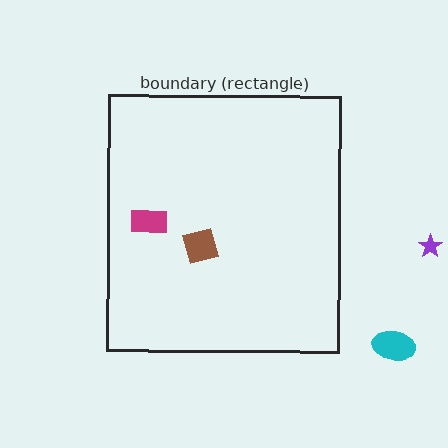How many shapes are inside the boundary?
2 inside, 2 outside.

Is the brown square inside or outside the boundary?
Inside.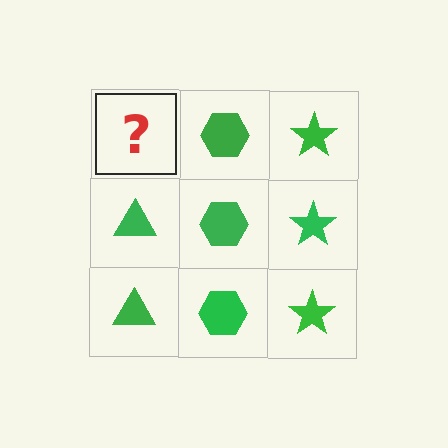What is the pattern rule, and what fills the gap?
The rule is that each column has a consistent shape. The gap should be filled with a green triangle.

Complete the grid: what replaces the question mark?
The question mark should be replaced with a green triangle.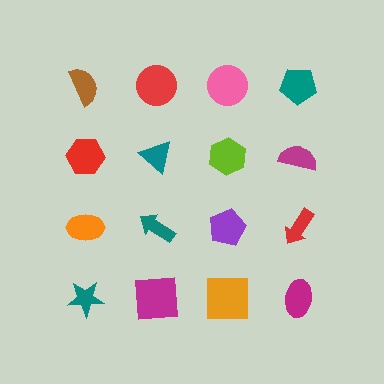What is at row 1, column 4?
A teal pentagon.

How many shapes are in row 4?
4 shapes.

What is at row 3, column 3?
A purple pentagon.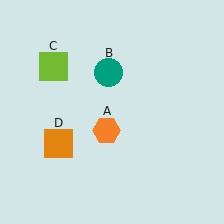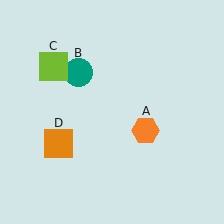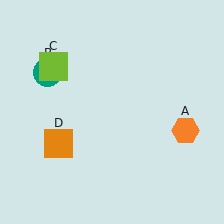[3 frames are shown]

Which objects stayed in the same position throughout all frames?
Lime square (object C) and orange square (object D) remained stationary.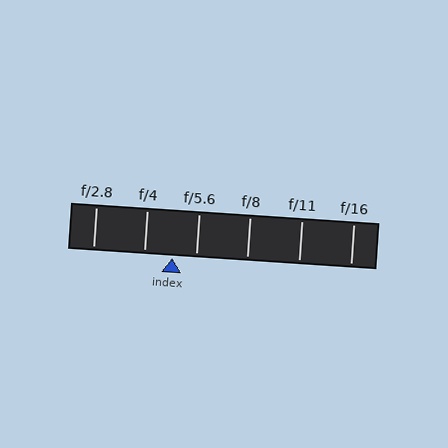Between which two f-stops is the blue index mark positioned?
The index mark is between f/4 and f/5.6.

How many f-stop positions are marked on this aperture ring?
There are 6 f-stop positions marked.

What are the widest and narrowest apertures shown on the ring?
The widest aperture shown is f/2.8 and the narrowest is f/16.